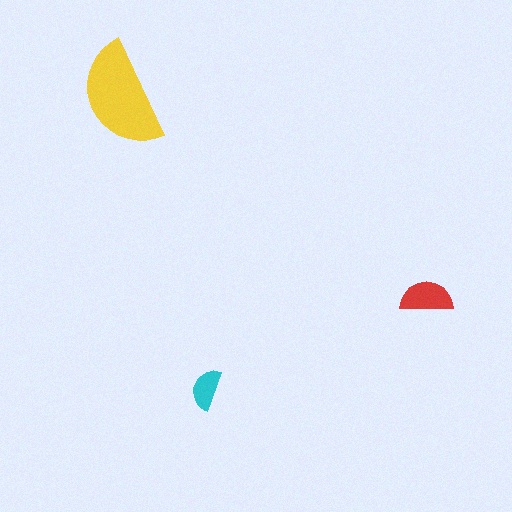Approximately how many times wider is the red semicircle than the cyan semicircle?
About 1.5 times wider.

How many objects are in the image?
There are 3 objects in the image.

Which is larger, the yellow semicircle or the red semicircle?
The yellow one.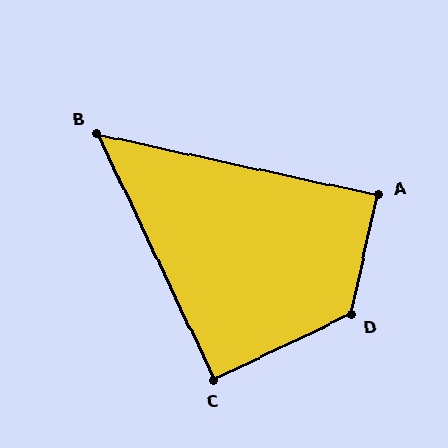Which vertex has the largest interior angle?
D, at approximately 128 degrees.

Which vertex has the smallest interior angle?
B, at approximately 52 degrees.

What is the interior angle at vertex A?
Approximately 90 degrees (approximately right).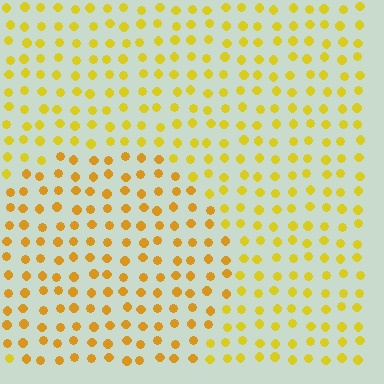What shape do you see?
I see a circle.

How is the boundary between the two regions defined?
The boundary is defined purely by a slight shift in hue (about 17 degrees). Spacing, size, and orientation are identical on both sides.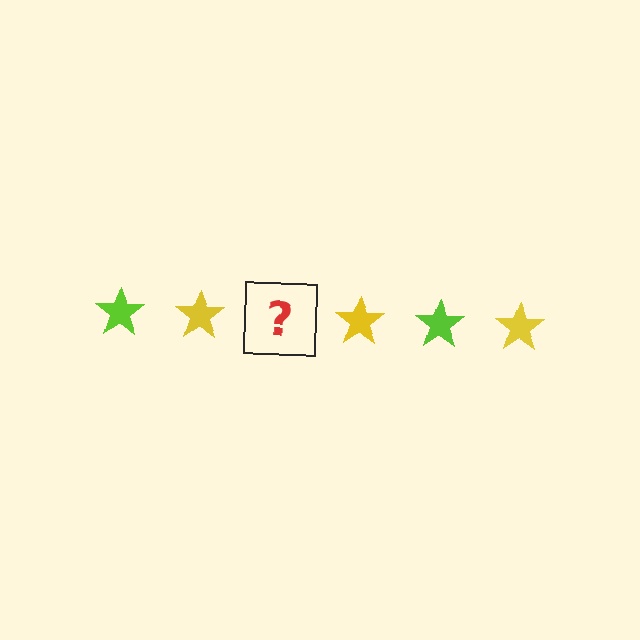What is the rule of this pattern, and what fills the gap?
The rule is that the pattern cycles through lime, yellow stars. The gap should be filled with a lime star.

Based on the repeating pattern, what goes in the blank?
The blank should be a lime star.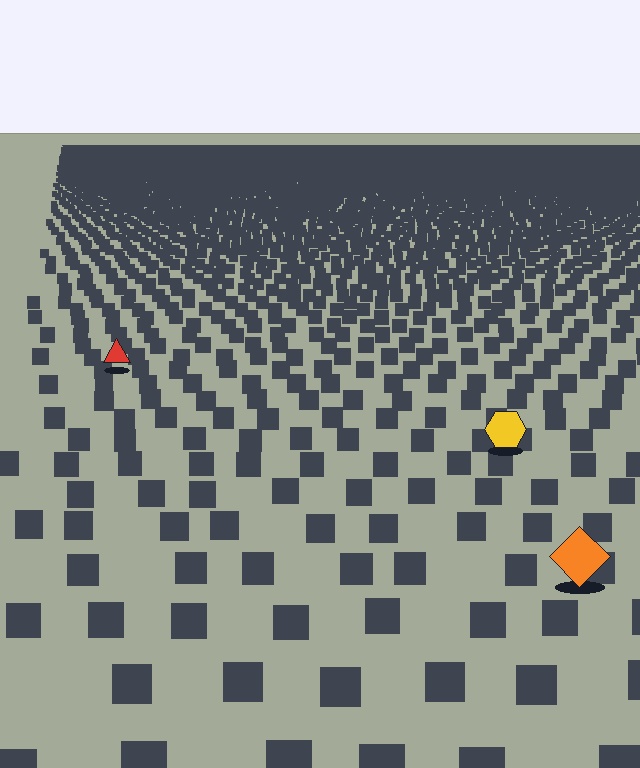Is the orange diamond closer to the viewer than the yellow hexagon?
Yes. The orange diamond is closer — you can tell from the texture gradient: the ground texture is coarser near it.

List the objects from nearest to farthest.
From nearest to farthest: the orange diamond, the yellow hexagon, the red triangle.